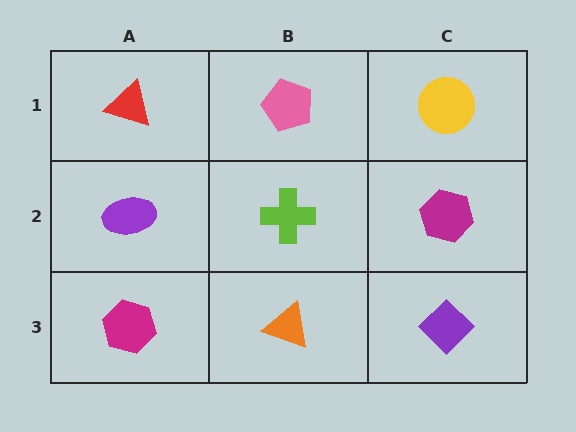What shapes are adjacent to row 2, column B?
A pink pentagon (row 1, column B), an orange triangle (row 3, column B), a purple ellipse (row 2, column A), a magenta hexagon (row 2, column C).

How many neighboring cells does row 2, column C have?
3.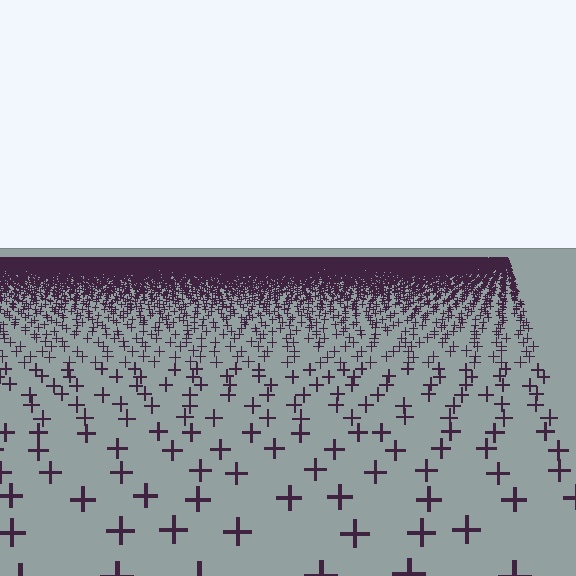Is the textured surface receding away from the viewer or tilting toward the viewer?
The surface is receding away from the viewer. Texture elements get smaller and denser toward the top.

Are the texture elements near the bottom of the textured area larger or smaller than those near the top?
Larger. Near the bottom, elements are closer to the viewer and appear at a bigger on-screen size.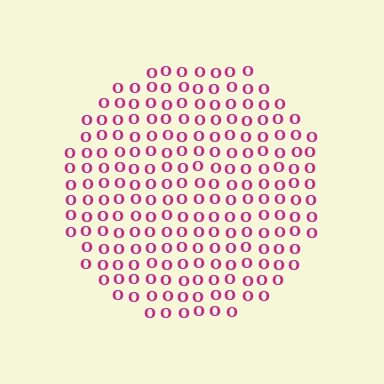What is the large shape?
The large shape is a circle.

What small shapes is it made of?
It is made of small letter O's.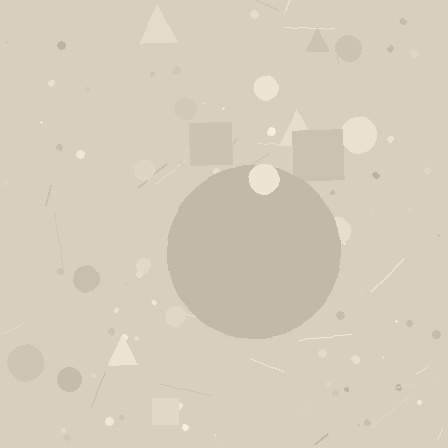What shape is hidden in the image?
A circle is hidden in the image.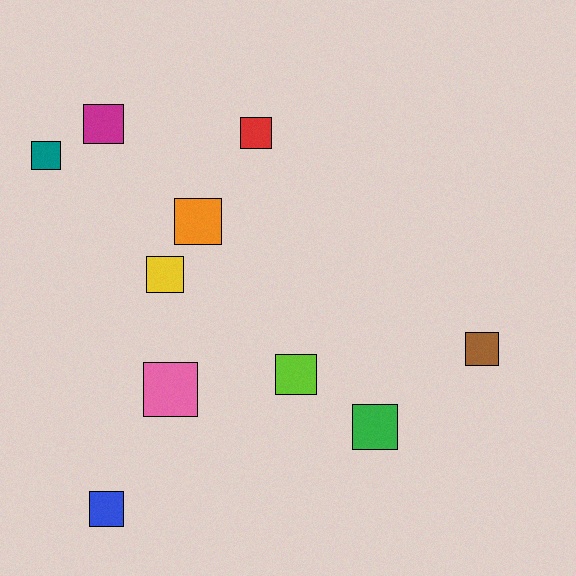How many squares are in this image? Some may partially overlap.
There are 10 squares.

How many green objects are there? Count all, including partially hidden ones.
There is 1 green object.